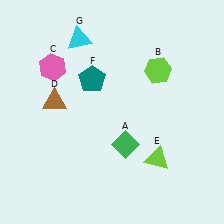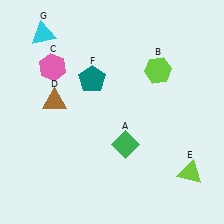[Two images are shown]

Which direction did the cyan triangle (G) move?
The cyan triangle (G) moved left.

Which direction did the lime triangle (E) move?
The lime triangle (E) moved right.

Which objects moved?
The objects that moved are: the lime triangle (E), the cyan triangle (G).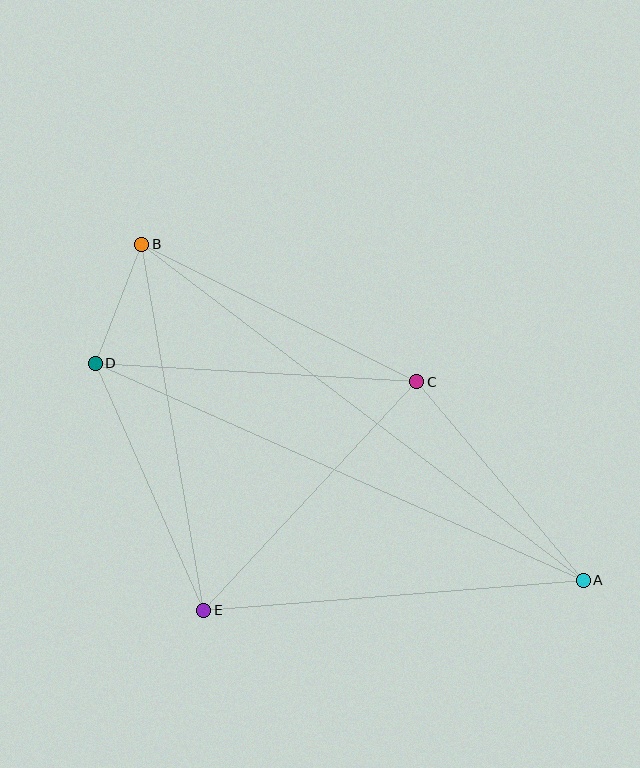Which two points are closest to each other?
Points B and D are closest to each other.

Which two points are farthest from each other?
Points A and B are farthest from each other.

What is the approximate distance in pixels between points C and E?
The distance between C and E is approximately 312 pixels.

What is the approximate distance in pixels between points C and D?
The distance between C and D is approximately 322 pixels.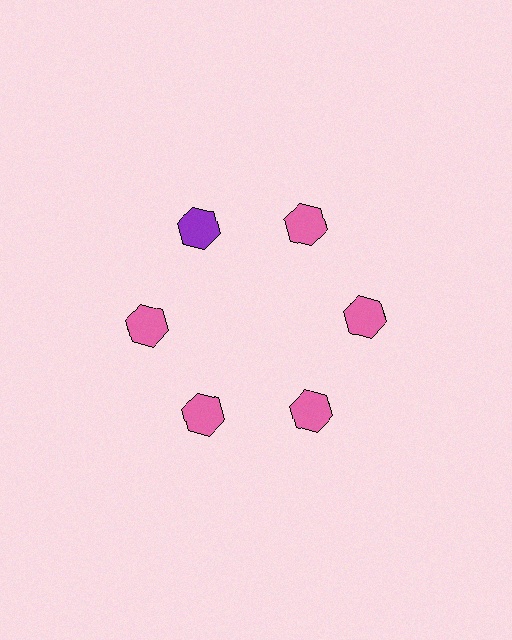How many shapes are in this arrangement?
There are 6 shapes arranged in a ring pattern.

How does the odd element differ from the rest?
It has a different color: purple instead of pink.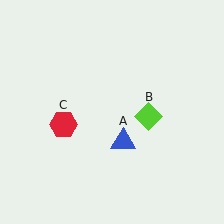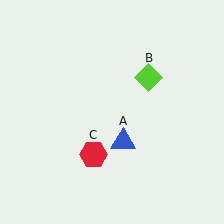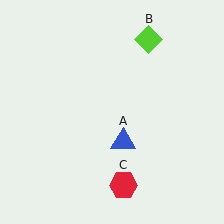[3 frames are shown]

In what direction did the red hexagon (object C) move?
The red hexagon (object C) moved down and to the right.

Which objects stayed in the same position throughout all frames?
Blue triangle (object A) remained stationary.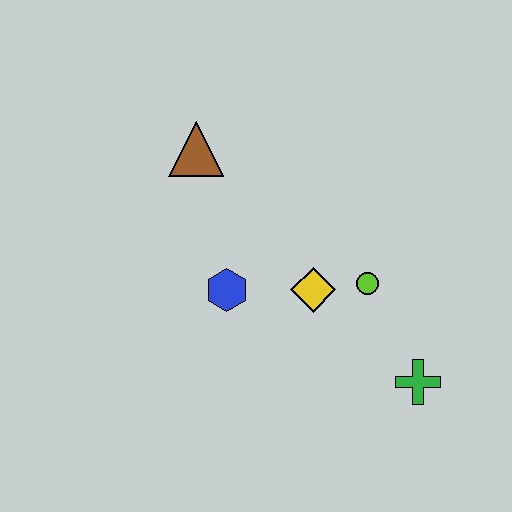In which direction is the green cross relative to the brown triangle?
The green cross is below the brown triangle.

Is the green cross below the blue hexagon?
Yes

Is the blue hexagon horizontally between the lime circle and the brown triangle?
Yes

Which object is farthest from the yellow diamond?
The brown triangle is farthest from the yellow diamond.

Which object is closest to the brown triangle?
The blue hexagon is closest to the brown triangle.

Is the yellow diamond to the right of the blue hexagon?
Yes